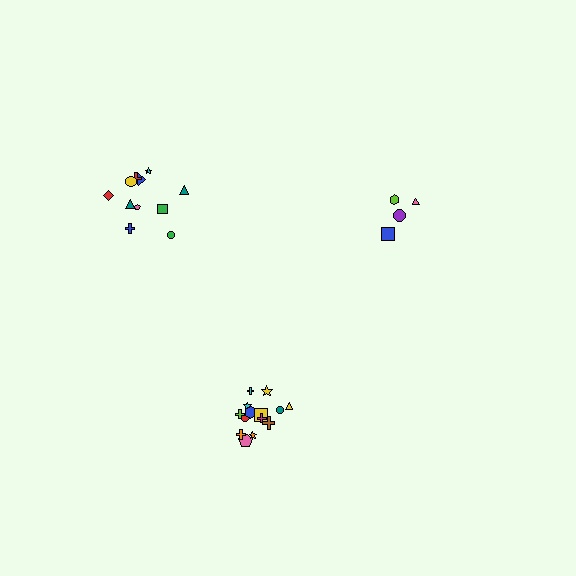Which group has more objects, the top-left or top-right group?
The top-left group.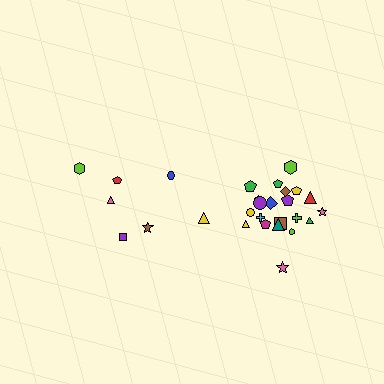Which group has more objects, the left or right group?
The right group.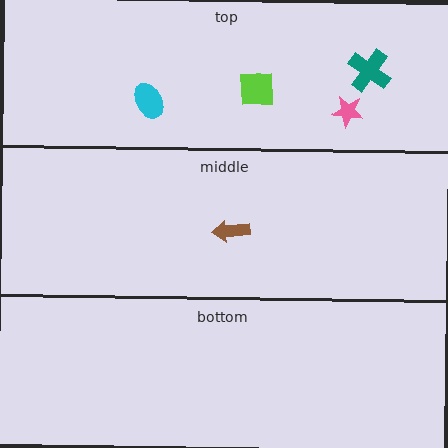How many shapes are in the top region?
4.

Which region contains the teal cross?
The top region.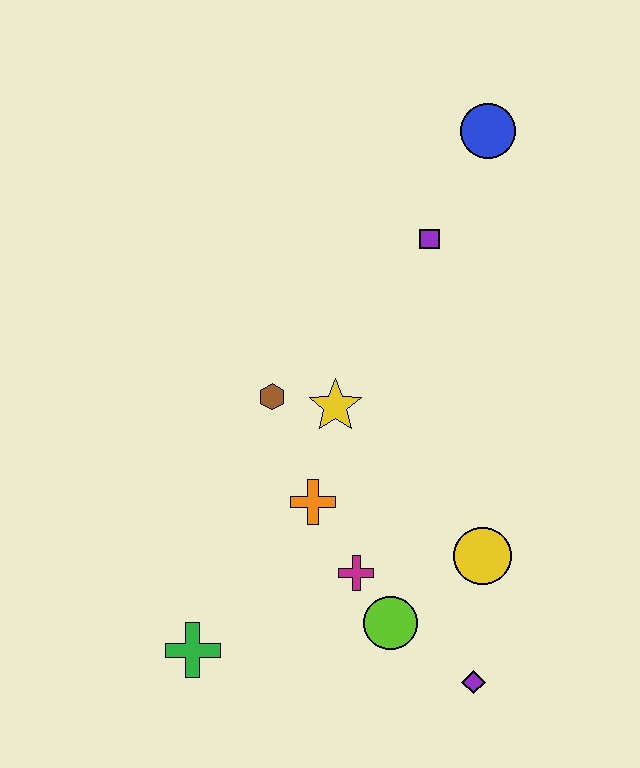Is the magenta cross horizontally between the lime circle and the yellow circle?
No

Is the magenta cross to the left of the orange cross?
No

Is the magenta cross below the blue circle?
Yes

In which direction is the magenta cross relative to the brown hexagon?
The magenta cross is below the brown hexagon.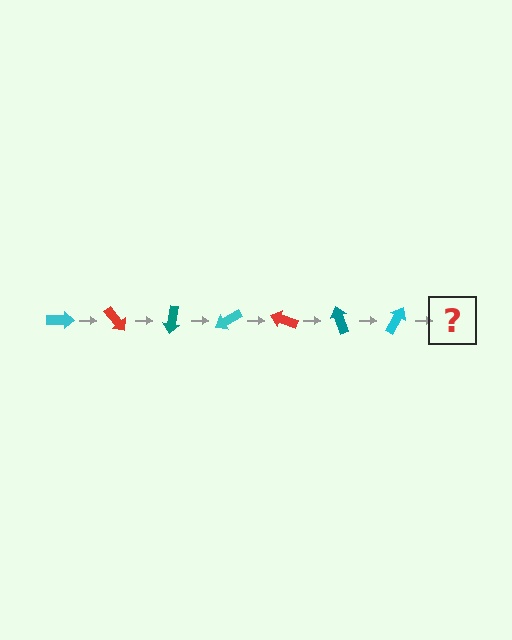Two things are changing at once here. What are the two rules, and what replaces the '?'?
The two rules are that it rotates 50 degrees each step and the color cycles through cyan, red, and teal. The '?' should be a red arrow, rotated 350 degrees from the start.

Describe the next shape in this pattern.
It should be a red arrow, rotated 350 degrees from the start.